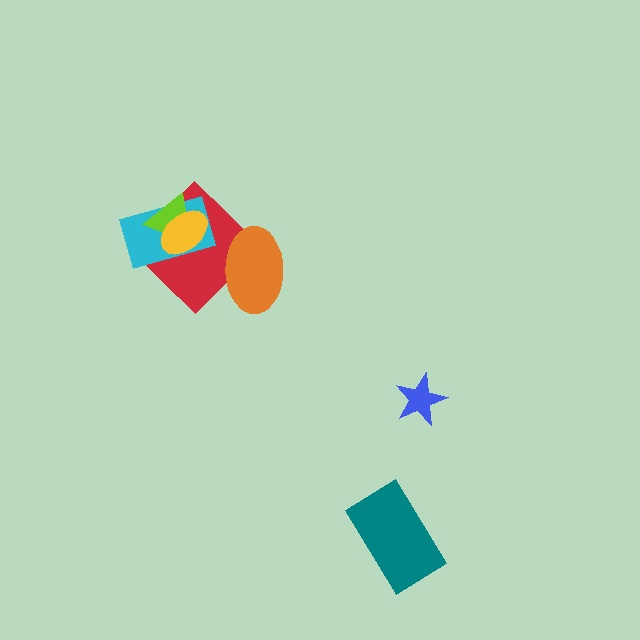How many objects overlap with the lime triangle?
3 objects overlap with the lime triangle.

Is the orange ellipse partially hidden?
No, no other shape covers it.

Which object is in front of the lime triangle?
The yellow ellipse is in front of the lime triangle.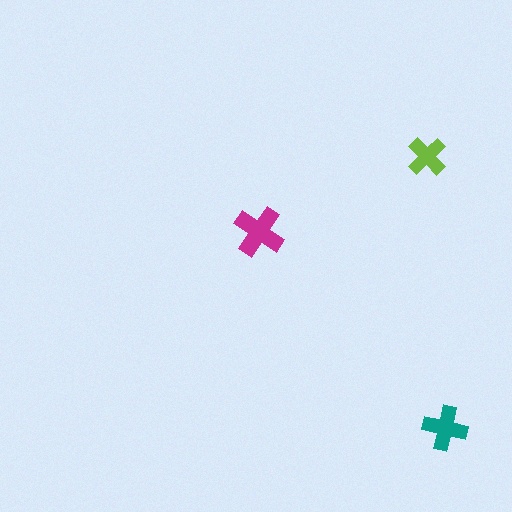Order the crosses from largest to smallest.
the magenta one, the teal one, the lime one.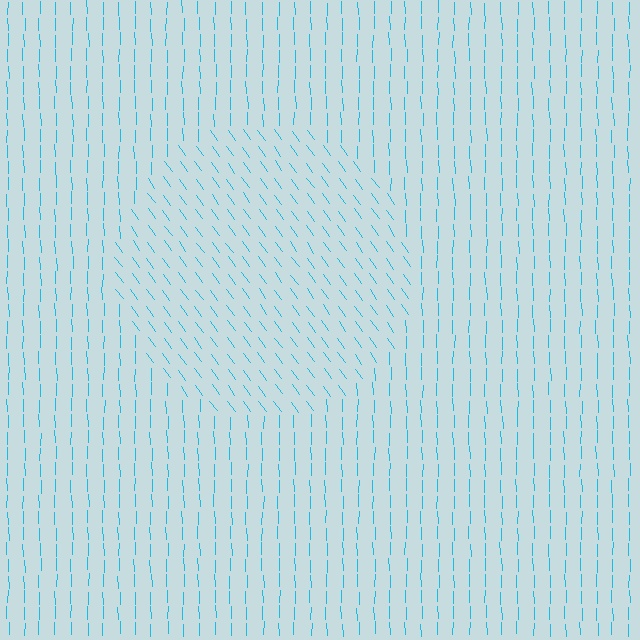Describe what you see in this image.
The image is filled with small cyan line segments. A circle region in the image has lines oriented differently from the surrounding lines, creating a visible texture boundary.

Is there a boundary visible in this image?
Yes, there is a texture boundary formed by a change in line orientation.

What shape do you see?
I see a circle.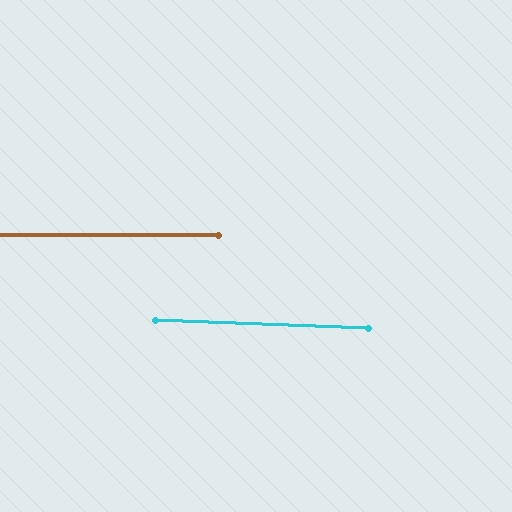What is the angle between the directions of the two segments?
Approximately 2 degrees.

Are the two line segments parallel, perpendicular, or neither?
Parallel — their directions differ by only 1.9°.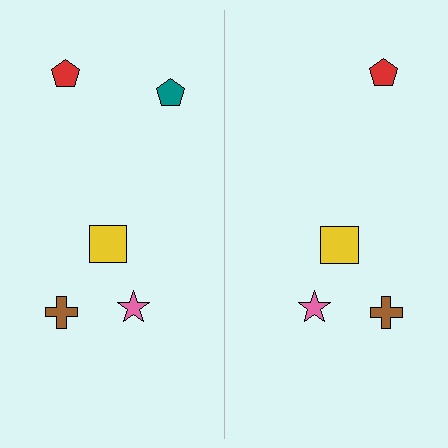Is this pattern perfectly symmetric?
No, the pattern is not perfectly symmetric. A teal pentagon is missing from the right side.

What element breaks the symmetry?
A teal pentagon is missing from the right side.